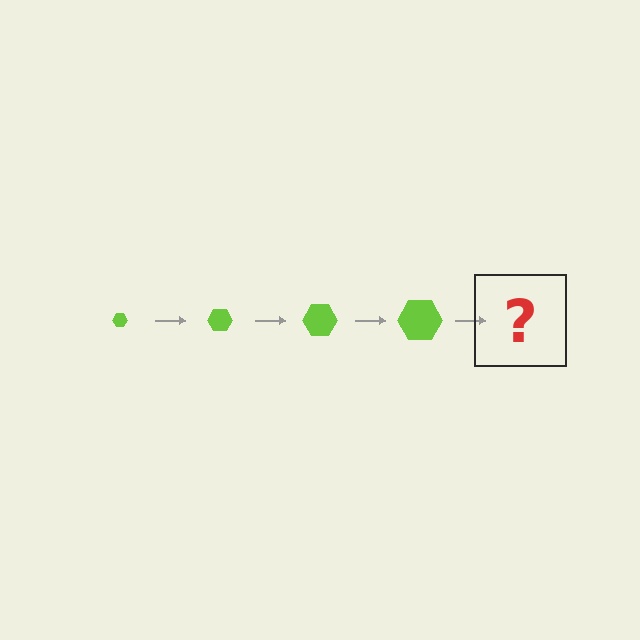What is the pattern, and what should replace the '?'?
The pattern is that the hexagon gets progressively larger each step. The '?' should be a lime hexagon, larger than the previous one.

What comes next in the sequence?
The next element should be a lime hexagon, larger than the previous one.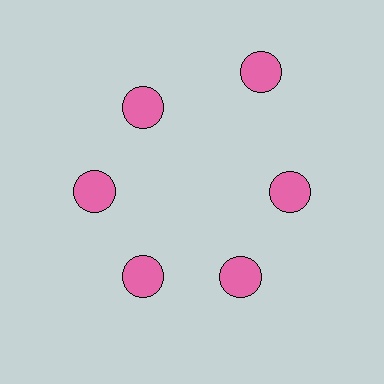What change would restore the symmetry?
The symmetry would be restored by moving it inward, back onto the ring so that all 6 circles sit at equal angles and equal distance from the center.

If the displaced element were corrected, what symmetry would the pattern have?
It would have 6-fold rotational symmetry — the pattern would map onto itself every 60 degrees.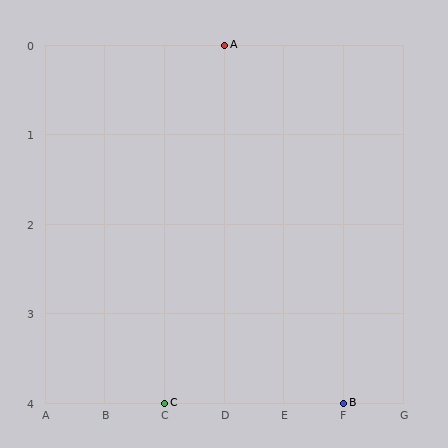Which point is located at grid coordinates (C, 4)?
Point C is at (C, 4).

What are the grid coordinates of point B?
Point B is at grid coordinates (F, 4).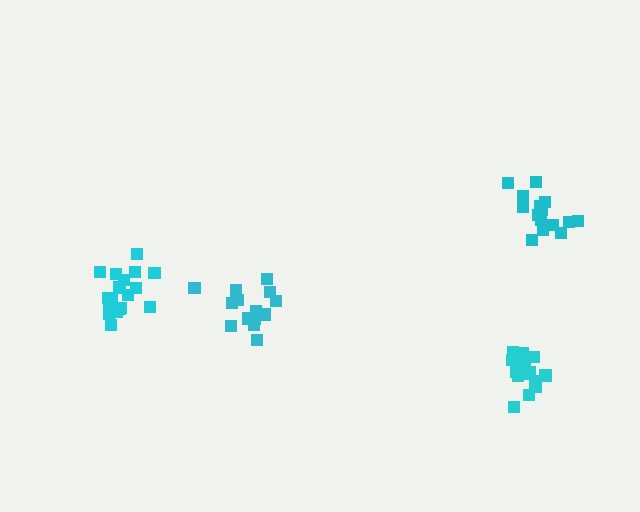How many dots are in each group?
Group 1: 20 dots, Group 2: 19 dots, Group 3: 14 dots, Group 4: 16 dots (69 total).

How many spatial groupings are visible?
There are 4 spatial groupings.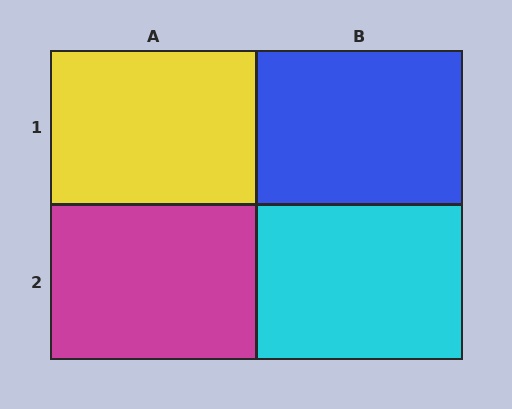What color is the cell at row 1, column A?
Yellow.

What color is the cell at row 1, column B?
Blue.